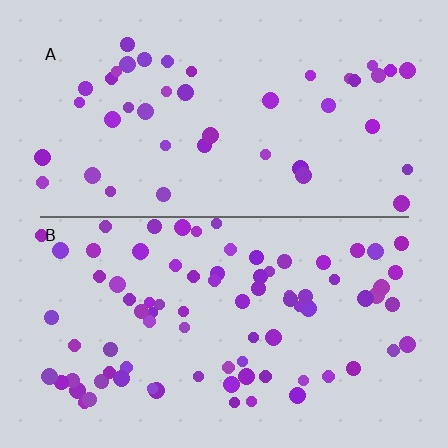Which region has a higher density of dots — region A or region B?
B (the bottom).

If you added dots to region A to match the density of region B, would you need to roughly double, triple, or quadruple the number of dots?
Approximately double.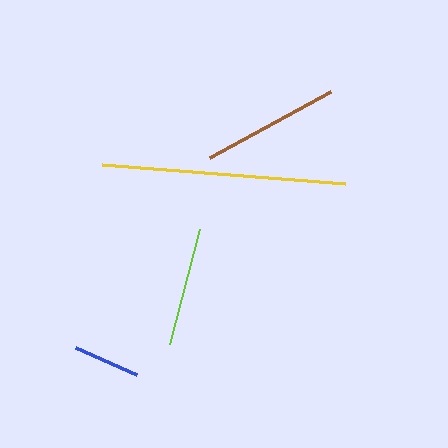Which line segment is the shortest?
The blue line is the shortest at approximately 66 pixels.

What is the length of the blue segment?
The blue segment is approximately 66 pixels long.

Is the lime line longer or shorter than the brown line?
The brown line is longer than the lime line.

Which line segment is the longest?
The yellow line is the longest at approximately 244 pixels.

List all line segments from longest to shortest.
From longest to shortest: yellow, brown, lime, blue.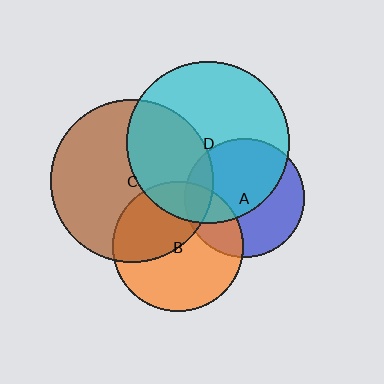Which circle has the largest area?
Circle C (brown).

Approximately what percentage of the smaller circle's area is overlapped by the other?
Approximately 55%.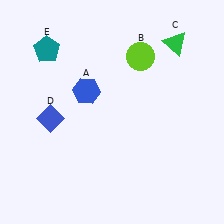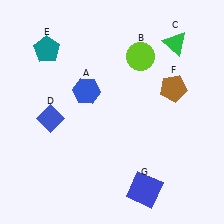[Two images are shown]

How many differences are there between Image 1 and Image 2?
There are 2 differences between the two images.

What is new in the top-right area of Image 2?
A brown pentagon (F) was added in the top-right area of Image 2.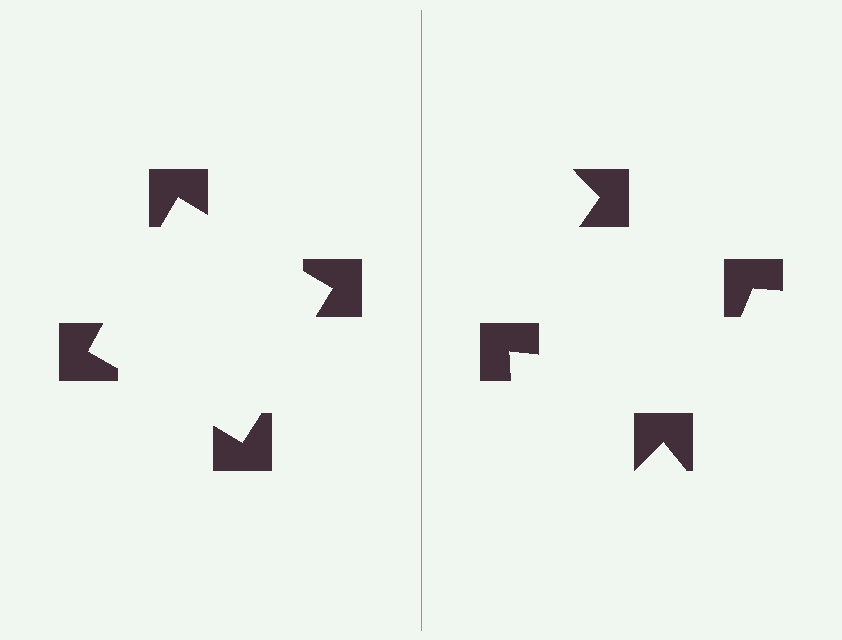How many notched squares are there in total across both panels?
8 — 4 on each side.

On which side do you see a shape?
An illusory square appears on the left side. On the right side the wedge cuts are rotated, so no coherent shape forms.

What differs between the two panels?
The notched squares are positioned identically on both sides; only the wedge orientations differ. On the left they align to a square; on the right they are misaligned.